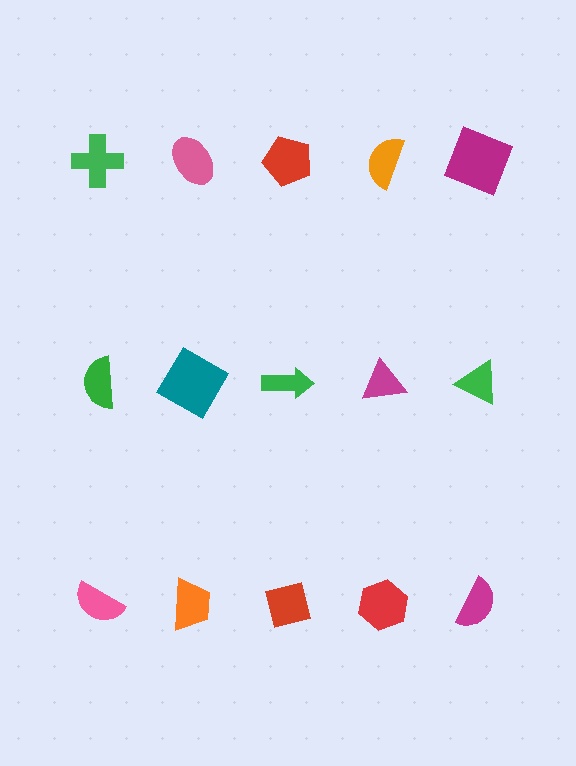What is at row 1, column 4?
An orange semicircle.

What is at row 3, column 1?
A pink semicircle.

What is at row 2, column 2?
A teal diamond.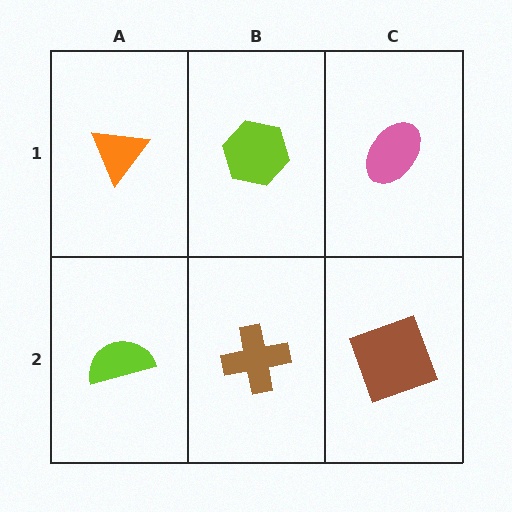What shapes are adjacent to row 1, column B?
A brown cross (row 2, column B), an orange triangle (row 1, column A), a pink ellipse (row 1, column C).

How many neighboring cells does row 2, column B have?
3.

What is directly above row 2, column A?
An orange triangle.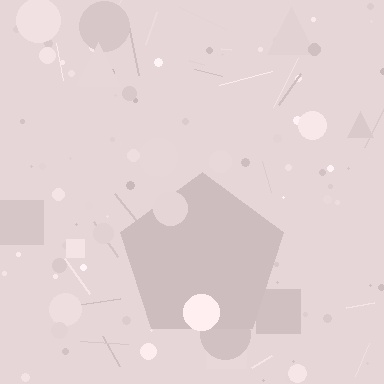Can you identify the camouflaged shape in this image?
The camouflaged shape is a pentagon.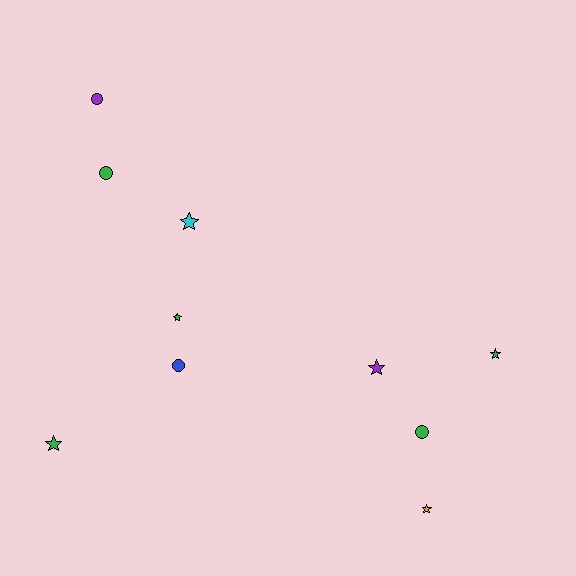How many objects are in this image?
There are 10 objects.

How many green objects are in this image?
There are 5 green objects.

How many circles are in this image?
There are 4 circles.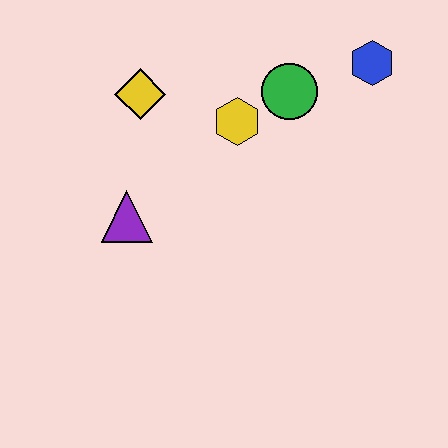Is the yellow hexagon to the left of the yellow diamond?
No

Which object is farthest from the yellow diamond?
The blue hexagon is farthest from the yellow diamond.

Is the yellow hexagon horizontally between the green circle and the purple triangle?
Yes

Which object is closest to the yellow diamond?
The yellow hexagon is closest to the yellow diamond.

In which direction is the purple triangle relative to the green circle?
The purple triangle is to the left of the green circle.